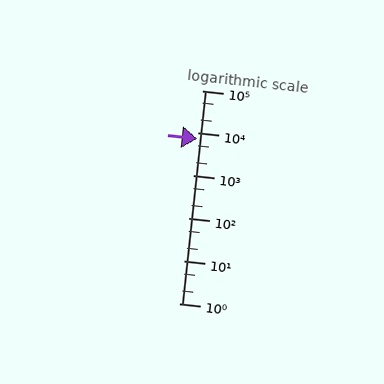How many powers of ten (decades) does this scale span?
The scale spans 5 decades, from 1 to 100000.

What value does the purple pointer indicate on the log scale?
The pointer indicates approximately 7200.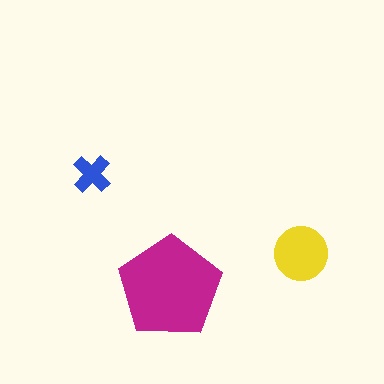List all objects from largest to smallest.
The magenta pentagon, the yellow circle, the blue cross.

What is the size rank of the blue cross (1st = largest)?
3rd.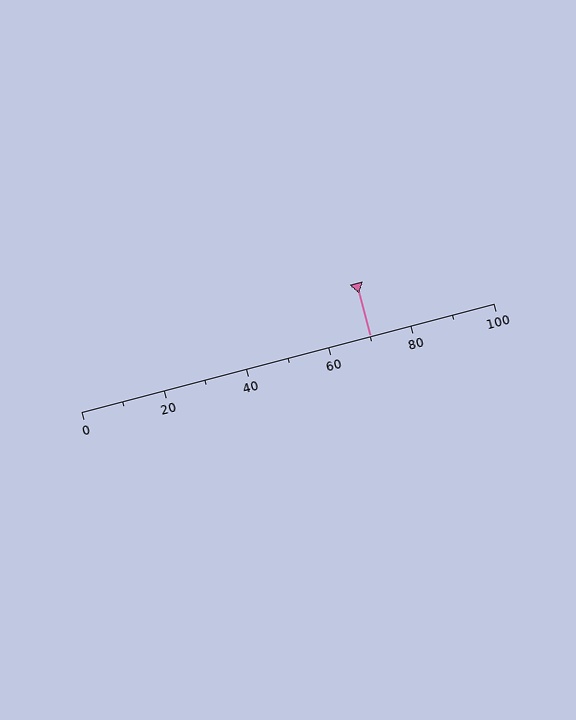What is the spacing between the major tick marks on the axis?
The major ticks are spaced 20 apart.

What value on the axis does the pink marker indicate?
The marker indicates approximately 70.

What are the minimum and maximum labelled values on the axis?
The axis runs from 0 to 100.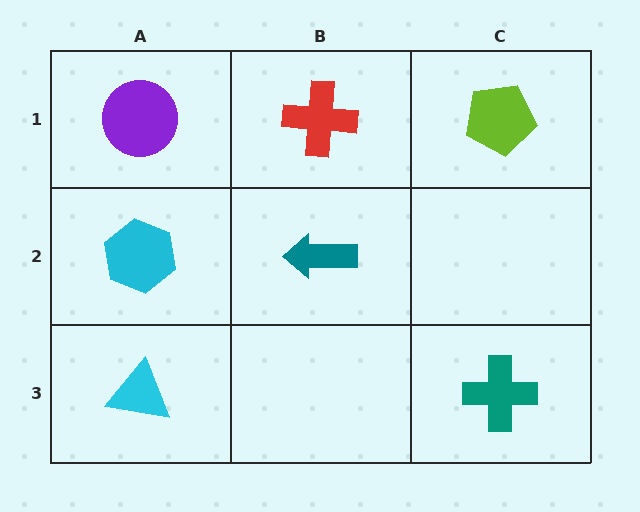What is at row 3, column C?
A teal cross.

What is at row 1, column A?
A purple circle.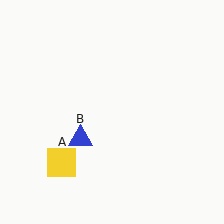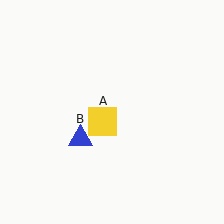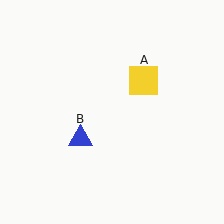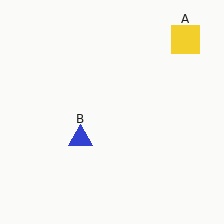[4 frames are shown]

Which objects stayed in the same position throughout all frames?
Blue triangle (object B) remained stationary.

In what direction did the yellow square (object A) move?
The yellow square (object A) moved up and to the right.